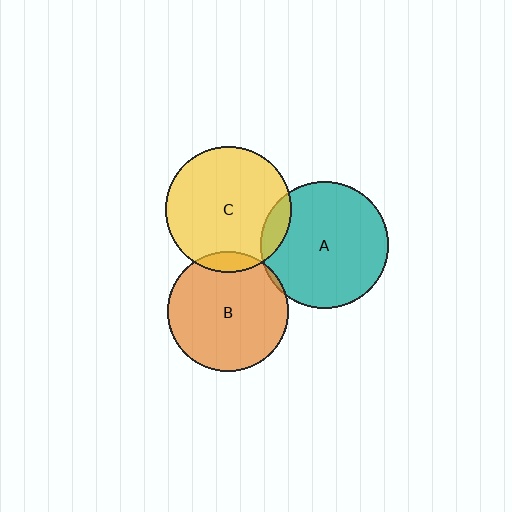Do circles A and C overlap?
Yes.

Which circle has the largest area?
Circle A (teal).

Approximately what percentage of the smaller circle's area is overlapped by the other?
Approximately 10%.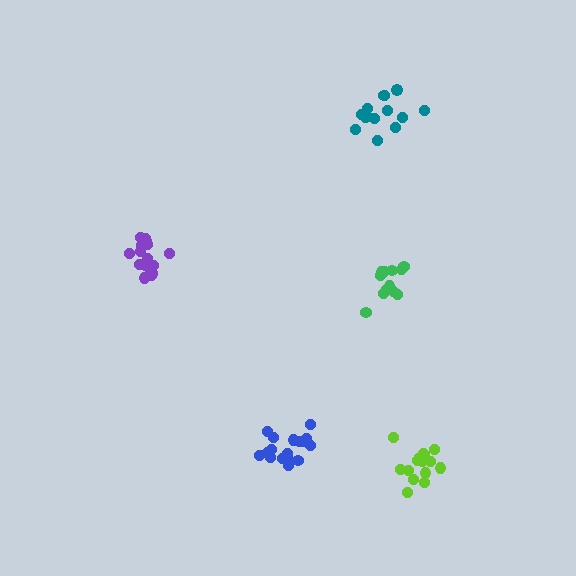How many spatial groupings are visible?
There are 5 spatial groupings.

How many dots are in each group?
Group 1: 15 dots, Group 2: 13 dots, Group 3: 15 dots, Group 4: 14 dots, Group 5: 17 dots (74 total).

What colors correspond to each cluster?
The clusters are colored: lime, green, purple, teal, blue.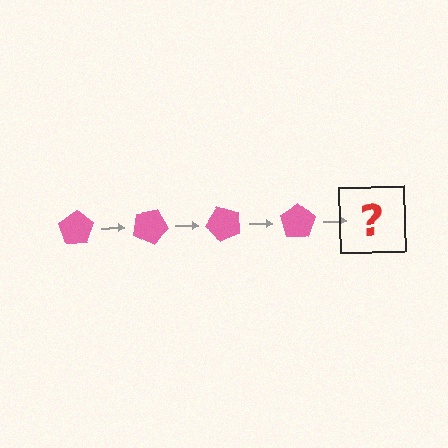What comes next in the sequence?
The next element should be a pink pentagon rotated 100 degrees.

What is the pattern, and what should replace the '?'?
The pattern is that the pentagon rotates 25 degrees each step. The '?' should be a pink pentagon rotated 100 degrees.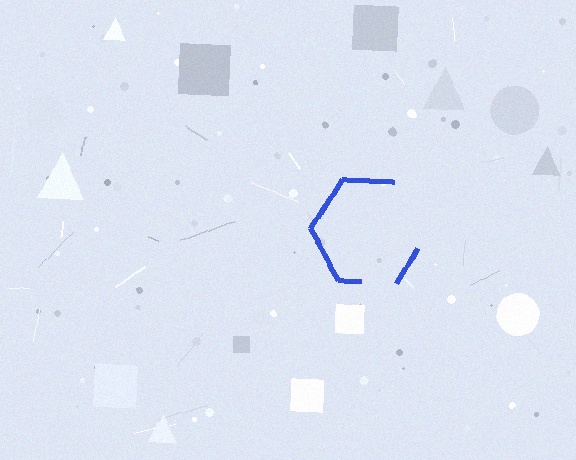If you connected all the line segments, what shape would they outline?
They would outline a hexagon.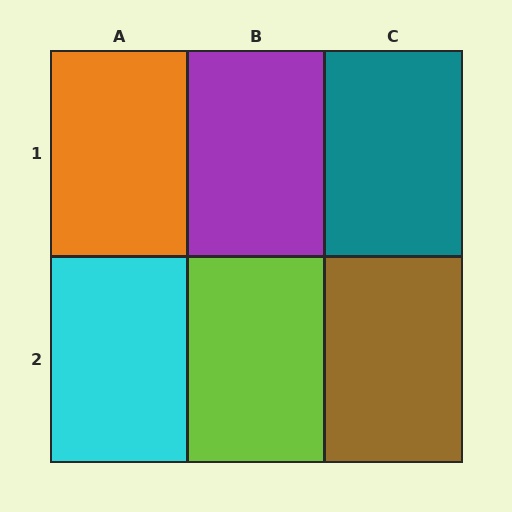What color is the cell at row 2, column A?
Cyan.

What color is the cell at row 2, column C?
Brown.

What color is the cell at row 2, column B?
Lime.